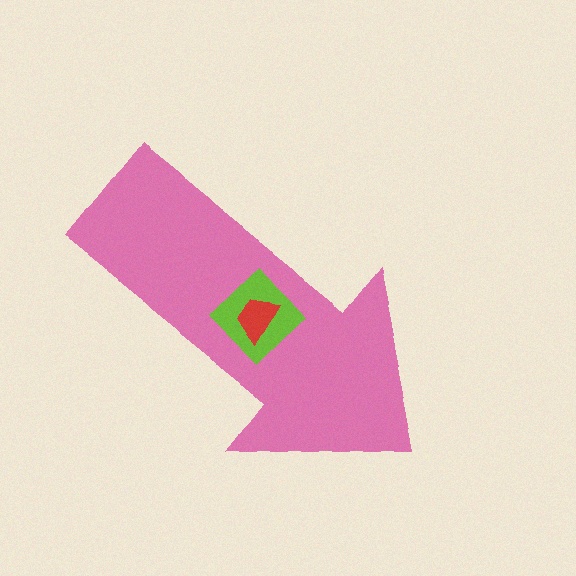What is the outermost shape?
The pink arrow.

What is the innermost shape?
The red trapezoid.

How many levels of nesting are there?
3.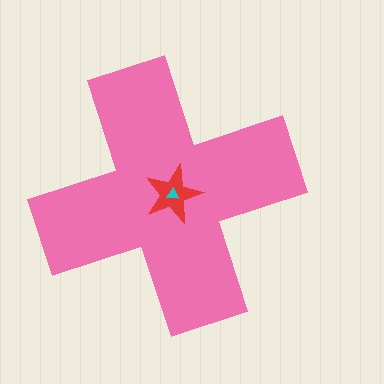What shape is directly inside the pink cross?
The red star.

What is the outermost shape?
The pink cross.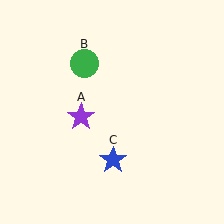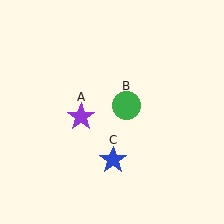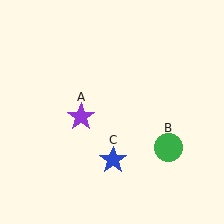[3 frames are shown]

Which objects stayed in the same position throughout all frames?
Purple star (object A) and blue star (object C) remained stationary.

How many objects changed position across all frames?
1 object changed position: green circle (object B).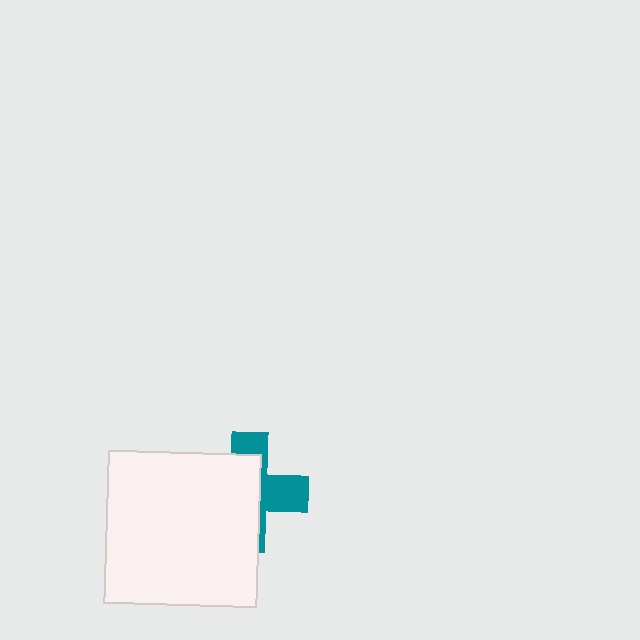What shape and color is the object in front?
The object in front is a white square.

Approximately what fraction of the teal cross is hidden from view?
Roughly 61% of the teal cross is hidden behind the white square.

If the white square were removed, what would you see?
You would see the complete teal cross.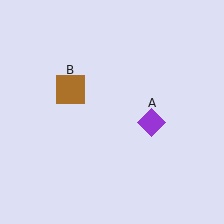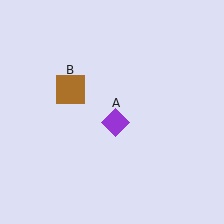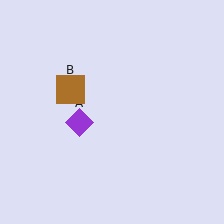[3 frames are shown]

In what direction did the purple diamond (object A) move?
The purple diamond (object A) moved left.